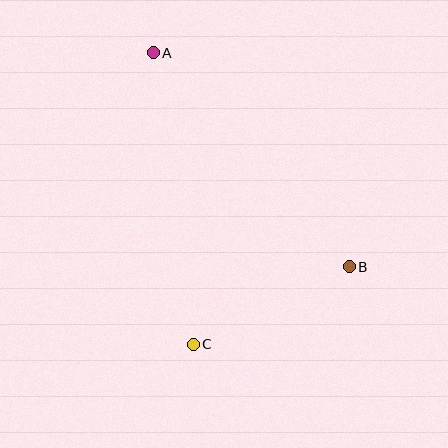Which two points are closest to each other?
Points B and C are closest to each other.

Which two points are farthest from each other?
Points A and C are farthest from each other.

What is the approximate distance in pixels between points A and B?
The distance between A and B is approximately 290 pixels.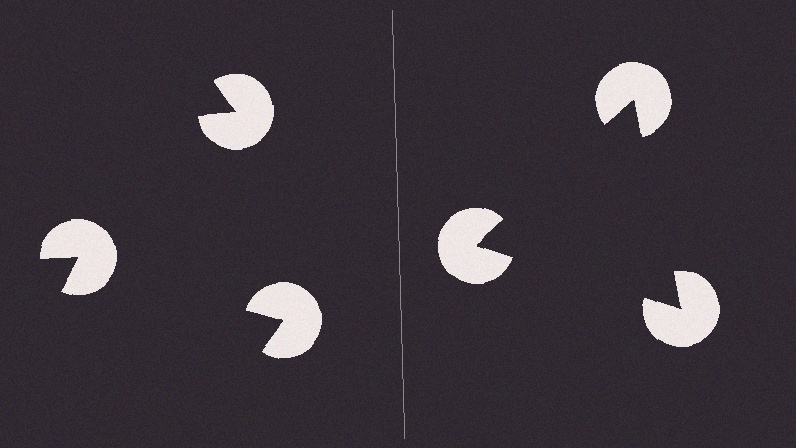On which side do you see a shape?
An illusory triangle appears on the right side. On the left side the wedge cuts are rotated, so no coherent shape forms.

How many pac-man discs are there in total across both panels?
6 — 3 on each side.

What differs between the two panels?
The pac-man discs are positioned identically on both sides; only the wedge orientations differ. On the right they align to a triangle; on the left they are misaligned.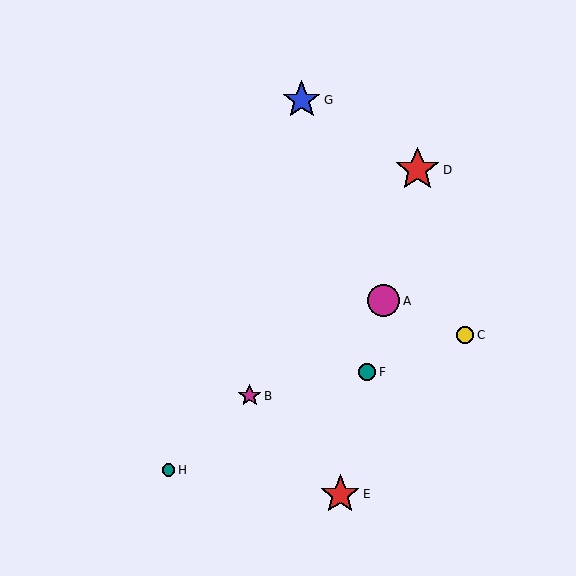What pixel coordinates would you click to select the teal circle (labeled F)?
Click at (367, 372) to select the teal circle F.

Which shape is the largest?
The red star (labeled D) is the largest.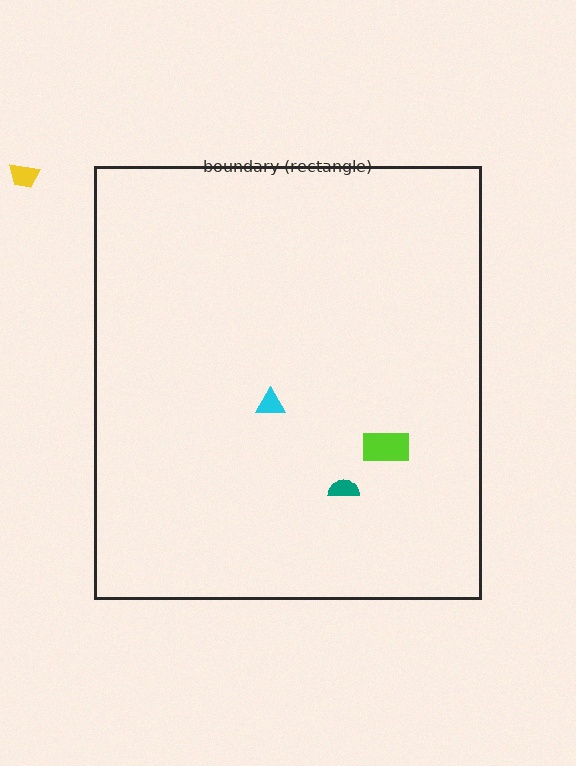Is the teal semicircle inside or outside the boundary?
Inside.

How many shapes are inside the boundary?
3 inside, 1 outside.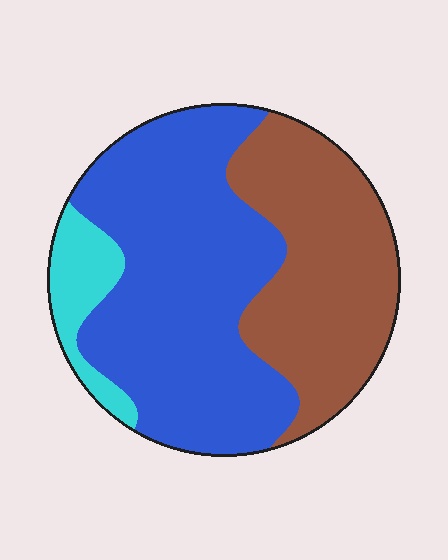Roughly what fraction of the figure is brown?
Brown covers 36% of the figure.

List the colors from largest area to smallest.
From largest to smallest: blue, brown, cyan.